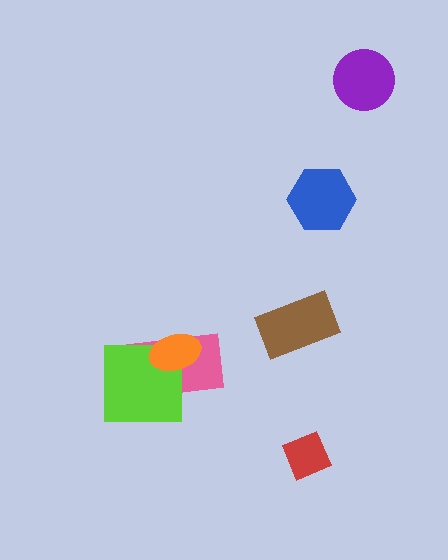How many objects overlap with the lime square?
2 objects overlap with the lime square.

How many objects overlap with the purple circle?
0 objects overlap with the purple circle.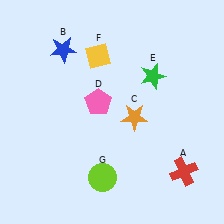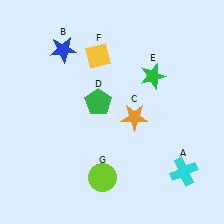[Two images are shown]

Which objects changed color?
A changed from red to cyan. D changed from pink to green.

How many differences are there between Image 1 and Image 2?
There are 2 differences between the two images.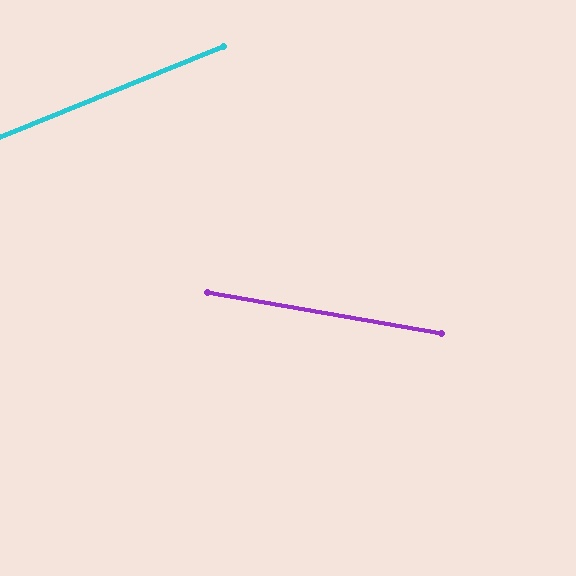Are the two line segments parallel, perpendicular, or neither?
Neither parallel nor perpendicular — they differ by about 32°.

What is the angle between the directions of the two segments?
Approximately 32 degrees.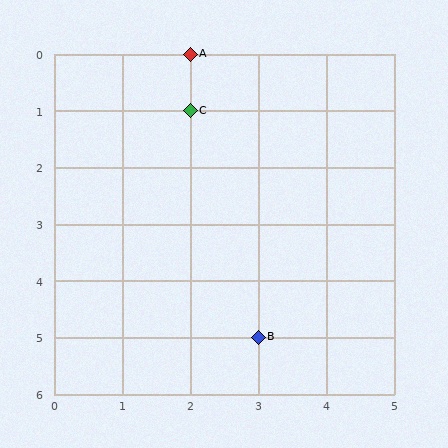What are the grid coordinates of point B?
Point B is at grid coordinates (3, 5).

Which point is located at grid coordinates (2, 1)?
Point C is at (2, 1).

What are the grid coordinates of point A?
Point A is at grid coordinates (2, 0).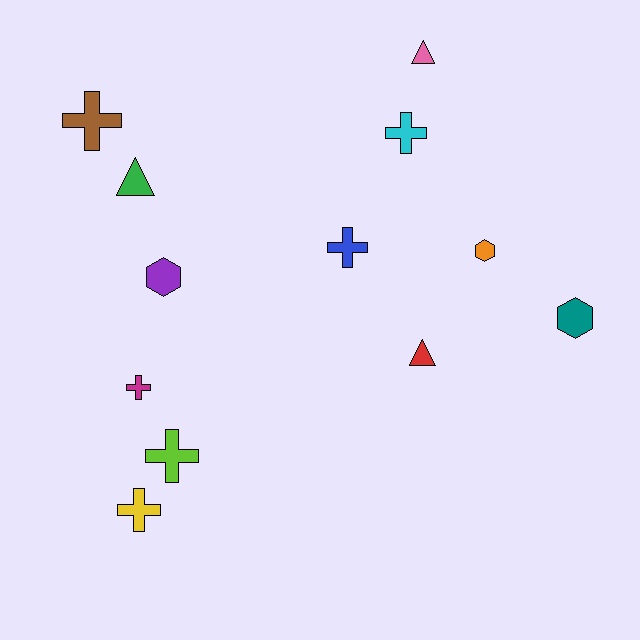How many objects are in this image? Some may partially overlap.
There are 12 objects.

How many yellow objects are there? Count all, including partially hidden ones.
There is 1 yellow object.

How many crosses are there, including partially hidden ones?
There are 6 crosses.